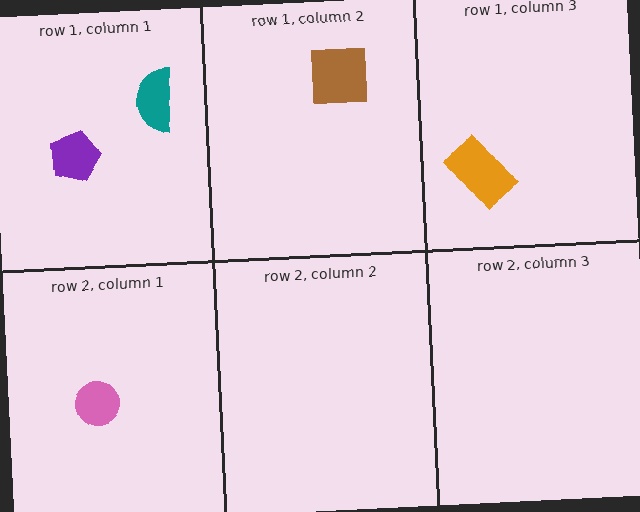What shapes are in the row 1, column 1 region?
The teal semicircle, the purple pentagon.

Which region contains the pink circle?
The row 2, column 1 region.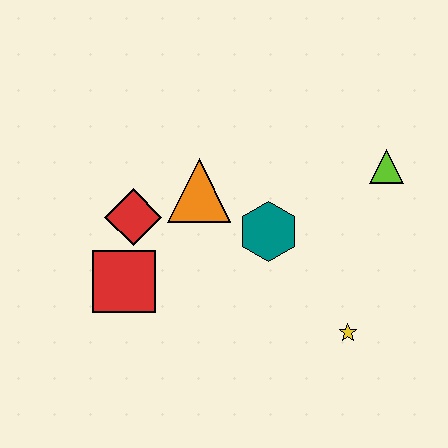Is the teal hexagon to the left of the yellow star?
Yes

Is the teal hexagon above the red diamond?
No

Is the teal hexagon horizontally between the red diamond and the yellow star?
Yes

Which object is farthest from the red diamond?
The lime triangle is farthest from the red diamond.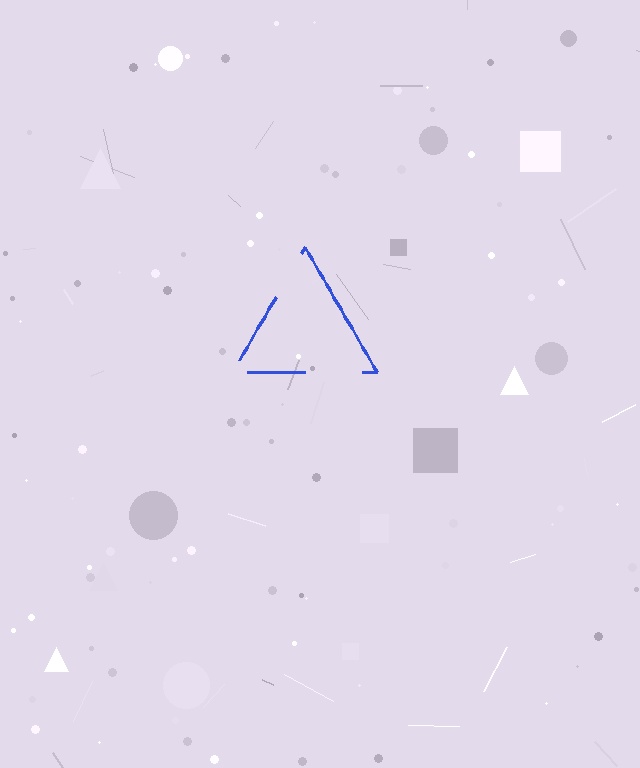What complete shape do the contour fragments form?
The contour fragments form a triangle.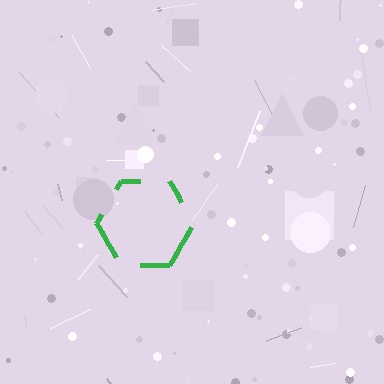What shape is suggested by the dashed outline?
The dashed outline suggests a hexagon.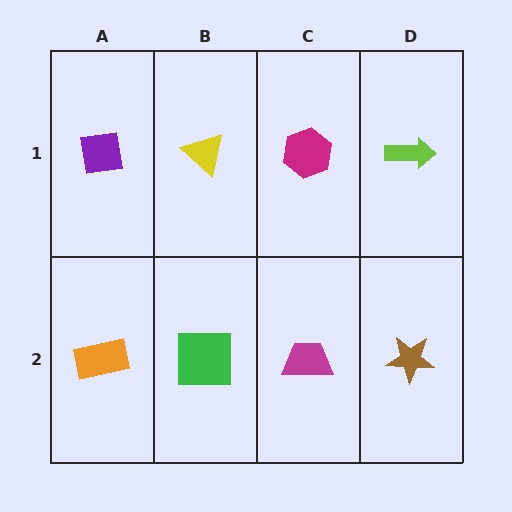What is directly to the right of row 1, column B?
A magenta hexagon.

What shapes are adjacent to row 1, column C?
A magenta trapezoid (row 2, column C), a yellow triangle (row 1, column B), a lime arrow (row 1, column D).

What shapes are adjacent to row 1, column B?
A green square (row 2, column B), a purple square (row 1, column A), a magenta hexagon (row 1, column C).